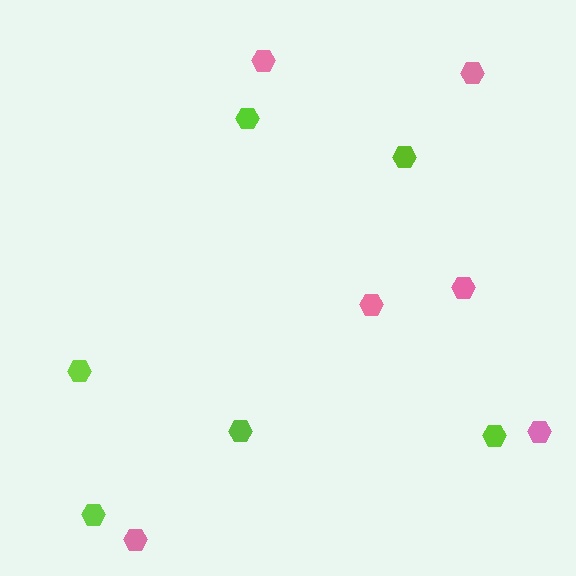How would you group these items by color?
There are 2 groups: one group of pink hexagons (6) and one group of lime hexagons (6).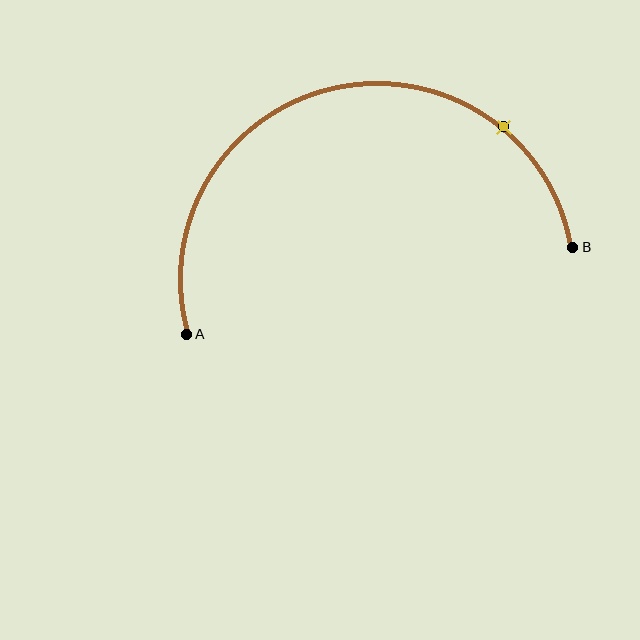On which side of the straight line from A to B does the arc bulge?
The arc bulges above the straight line connecting A and B.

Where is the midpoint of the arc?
The arc midpoint is the point on the curve farthest from the straight line joining A and B. It sits above that line.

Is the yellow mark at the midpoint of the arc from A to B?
No. The yellow mark lies on the arc but is closer to endpoint B. The arc midpoint would be at the point on the curve equidistant along the arc from both A and B.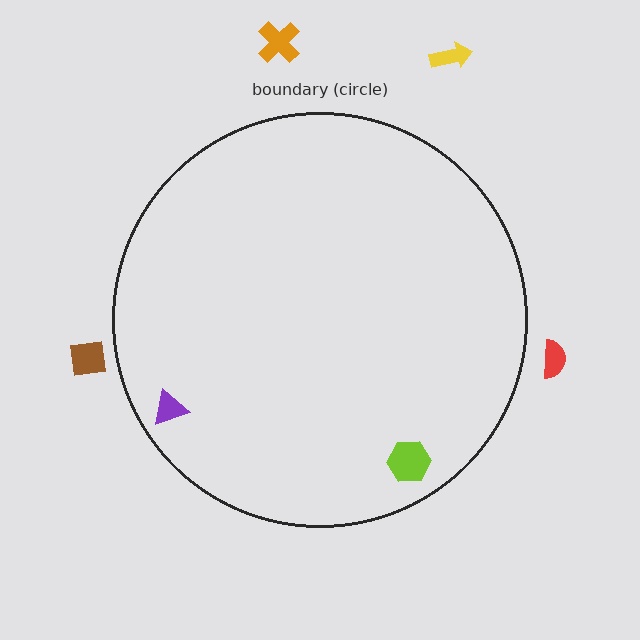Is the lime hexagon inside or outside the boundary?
Inside.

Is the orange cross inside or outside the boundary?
Outside.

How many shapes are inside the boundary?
2 inside, 4 outside.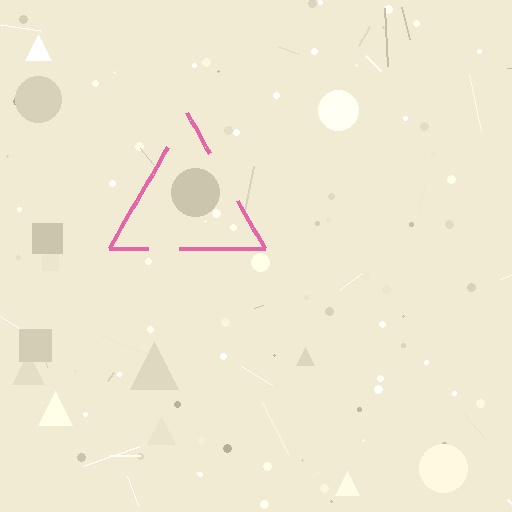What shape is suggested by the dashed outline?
The dashed outline suggests a triangle.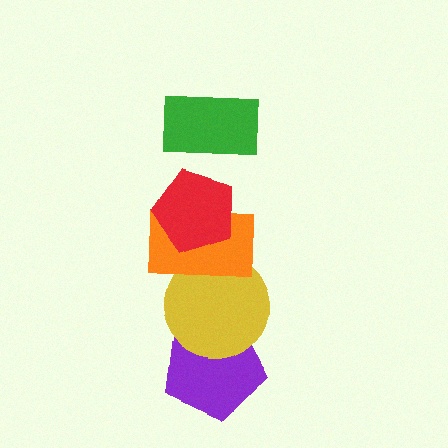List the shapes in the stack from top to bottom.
From top to bottom: the green rectangle, the red pentagon, the orange rectangle, the yellow circle, the purple pentagon.